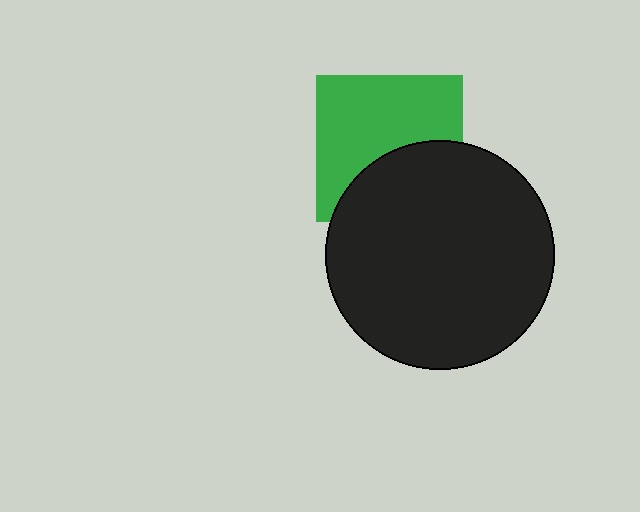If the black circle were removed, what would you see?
You would see the complete green square.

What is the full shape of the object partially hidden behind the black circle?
The partially hidden object is a green square.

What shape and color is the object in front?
The object in front is a black circle.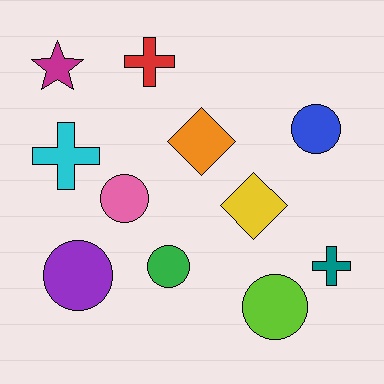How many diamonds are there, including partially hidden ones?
There are 2 diamonds.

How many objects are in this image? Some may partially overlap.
There are 11 objects.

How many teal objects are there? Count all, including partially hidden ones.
There is 1 teal object.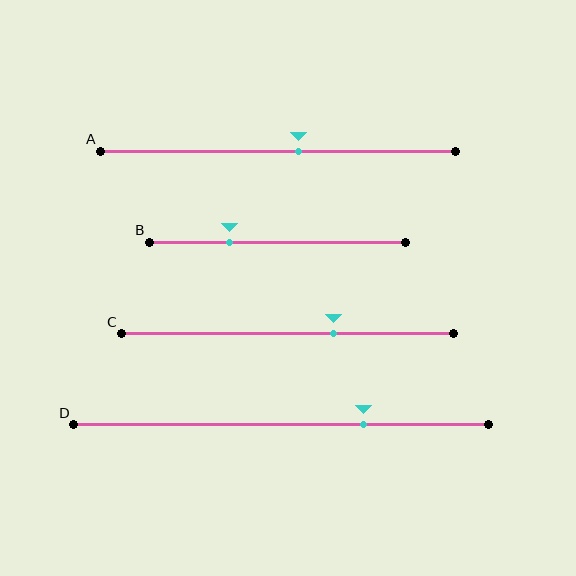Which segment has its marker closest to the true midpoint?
Segment A has its marker closest to the true midpoint.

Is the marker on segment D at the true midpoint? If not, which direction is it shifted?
No, the marker on segment D is shifted to the right by about 20% of the segment length.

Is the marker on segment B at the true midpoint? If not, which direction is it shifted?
No, the marker on segment B is shifted to the left by about 19% of the segment length.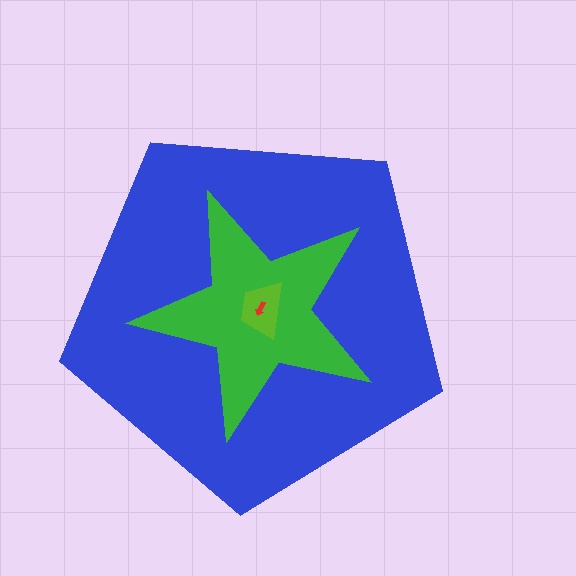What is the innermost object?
The red arrow.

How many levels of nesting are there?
4.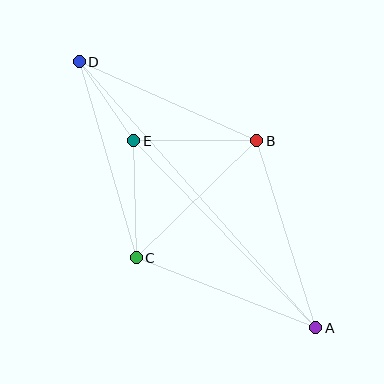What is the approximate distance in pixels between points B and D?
The distance between B and D is approximately 194 pixels.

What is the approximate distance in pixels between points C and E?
The distance between C and E is approximately 117 pixels.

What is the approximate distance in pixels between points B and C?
The distance between B and C is approximately 168 pixels.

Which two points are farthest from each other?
Points A and D are farthest from each other.